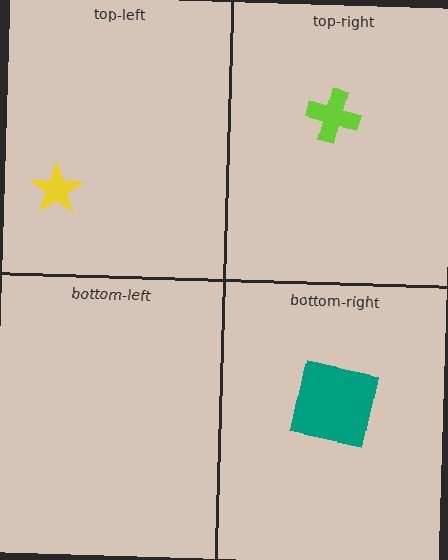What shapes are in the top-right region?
The lime cross.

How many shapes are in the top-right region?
1.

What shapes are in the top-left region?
The yellow star.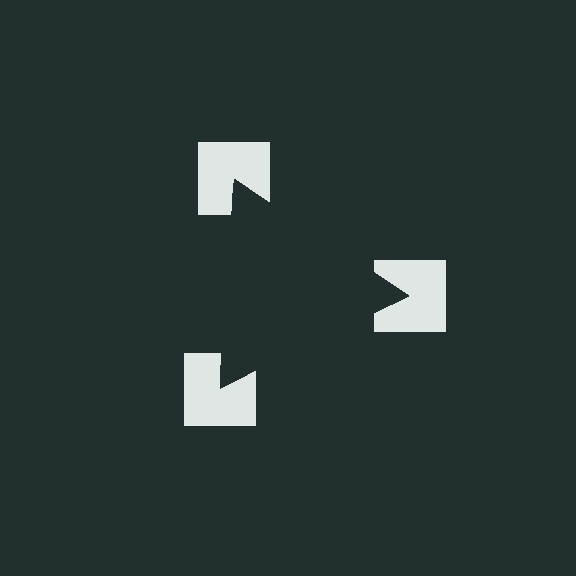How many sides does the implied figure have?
3 sides.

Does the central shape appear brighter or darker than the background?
It typically appears slightly darker than the background, even though no actual brightness change is drawn.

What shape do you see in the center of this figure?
An illusory triangle — its edges are inferred from the aligned wedge cuts in the notched squares, not physically drawn.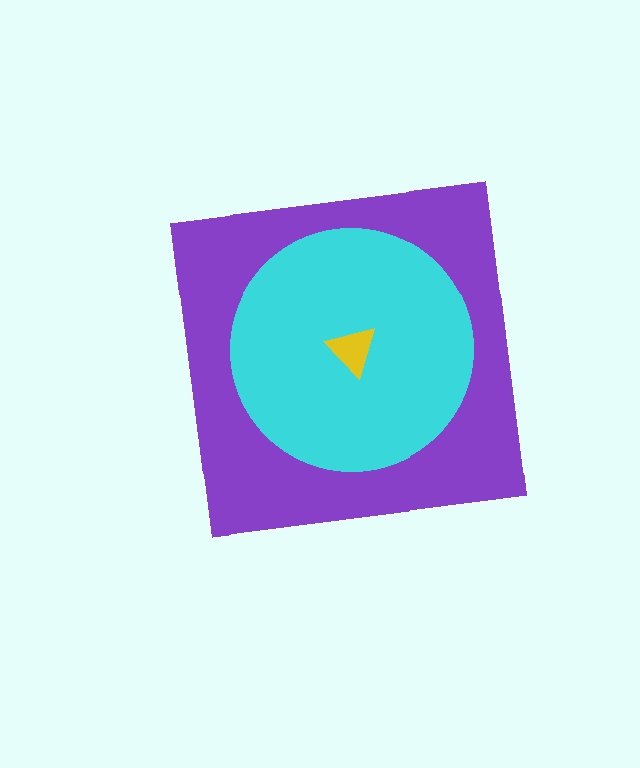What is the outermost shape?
The purple square.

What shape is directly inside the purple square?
The cyan circle.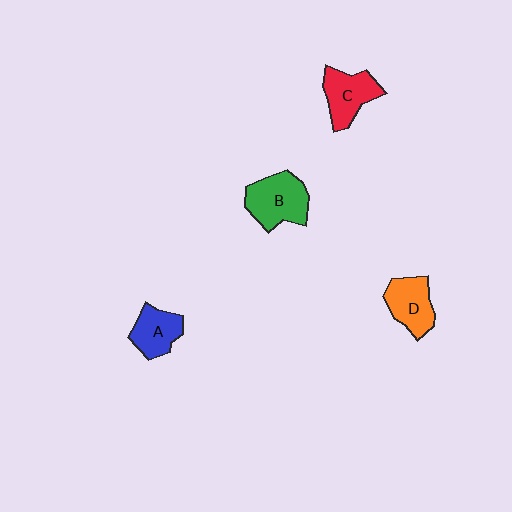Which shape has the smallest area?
Shape A (blue).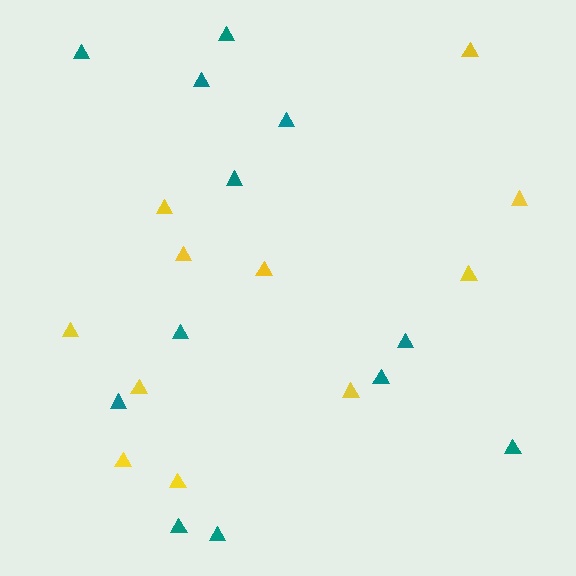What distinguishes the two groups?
There are 2 groups: one group of teal triangles (12) and one group of yellow triangles (11).